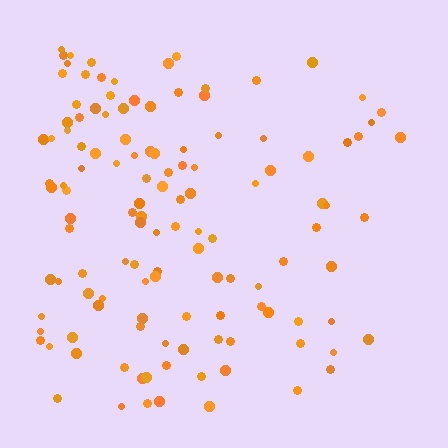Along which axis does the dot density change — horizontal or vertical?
Horizontal.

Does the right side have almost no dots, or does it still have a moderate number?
Still a moderate number, just noticeably fewer than the left.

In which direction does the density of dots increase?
From right to left, with the left side densest.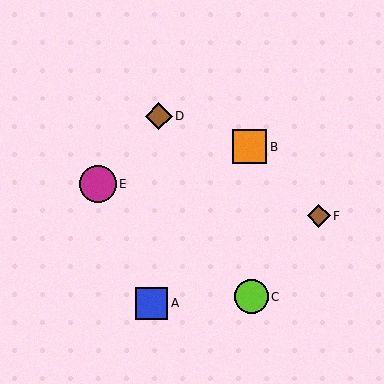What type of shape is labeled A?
Shape A is a blue square.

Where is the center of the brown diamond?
The center of the brown diamond is at (159, 116).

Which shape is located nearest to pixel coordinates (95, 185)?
The magenta circle (labeled E) at (98, 184) is nearest to that location.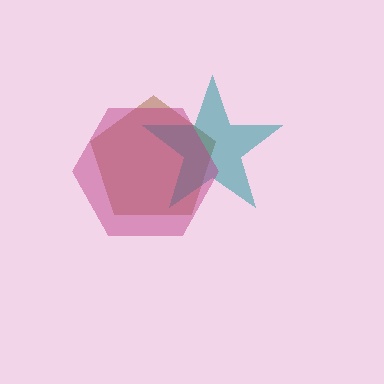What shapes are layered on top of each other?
The layered shapes are: a brown pentagon, a teal star, a magenta hexagon.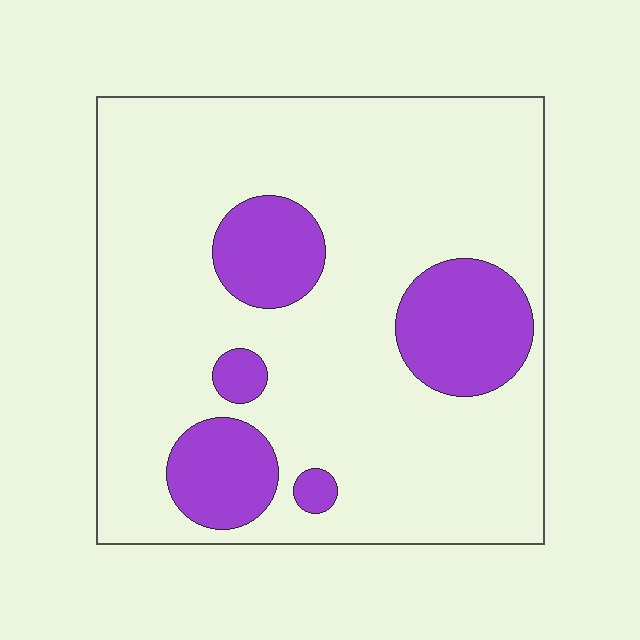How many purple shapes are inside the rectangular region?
5.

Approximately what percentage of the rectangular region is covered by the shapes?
Approximately 20%.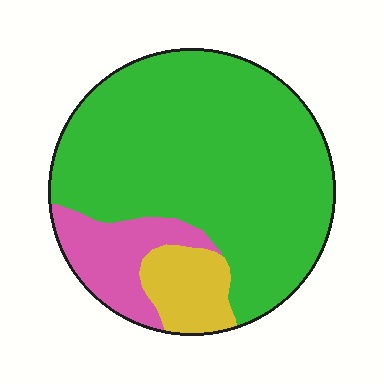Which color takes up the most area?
Green, at roughly 75%.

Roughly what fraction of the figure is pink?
Pink takes up less than a sixth of the figure.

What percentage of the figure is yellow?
Yellow takes up less than a sixth of the figure.